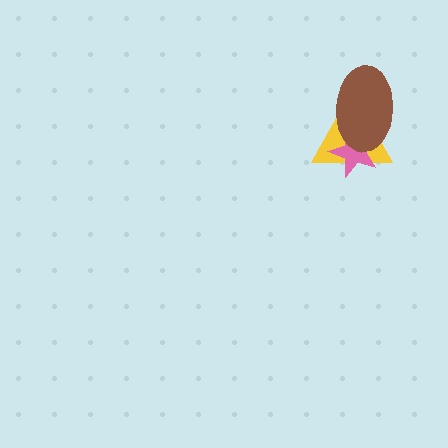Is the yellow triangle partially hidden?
Yes, it is partially covered by another shape.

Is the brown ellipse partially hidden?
No, no other shape covers it.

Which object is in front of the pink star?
The brown ellipse is in front of the pink star.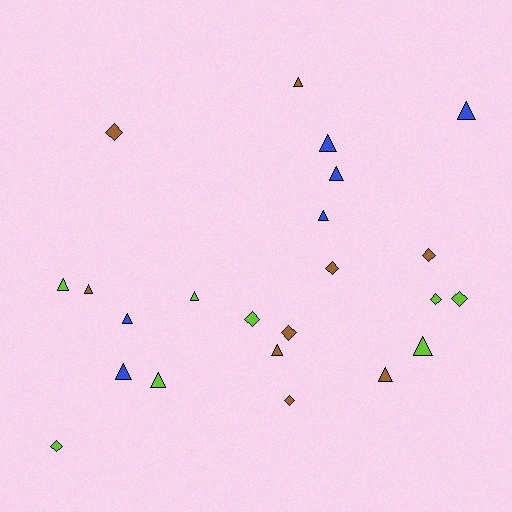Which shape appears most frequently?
Triangle, with 14 objects.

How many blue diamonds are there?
There are no blue diamonds.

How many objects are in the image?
There are 23 objects.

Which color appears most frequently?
Brown, with 9 objects.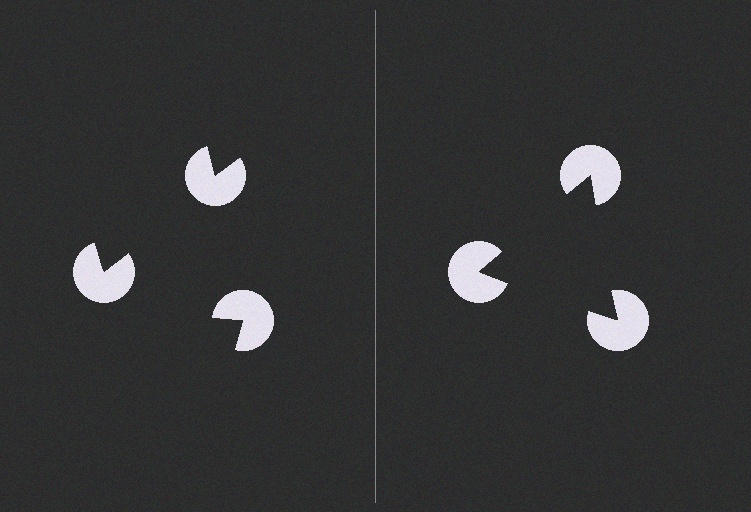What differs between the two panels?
The pac-man discs are positioned identically on both sides; only the wedge orientations differ. On the right they align to a triangle; on the left they are misaligned.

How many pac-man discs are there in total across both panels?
6 — 3 on each side.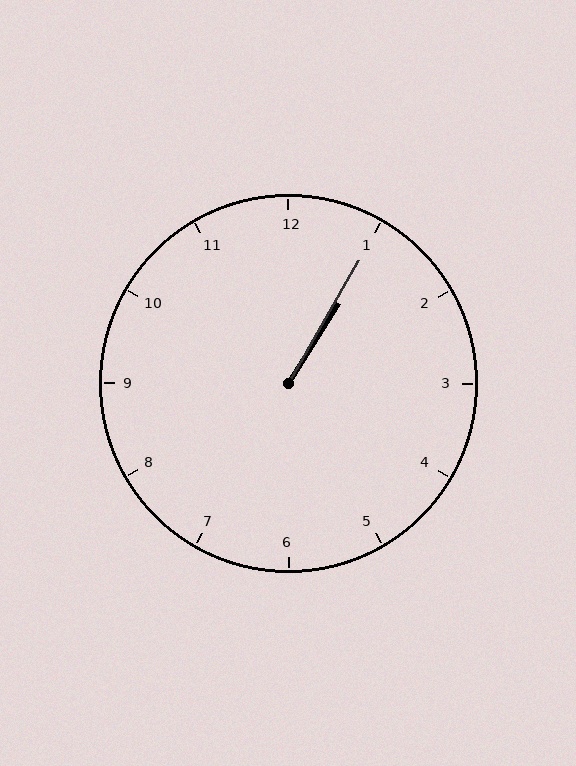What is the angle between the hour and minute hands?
Approximately 2 degrees.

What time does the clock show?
1:05.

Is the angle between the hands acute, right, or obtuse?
It is acute.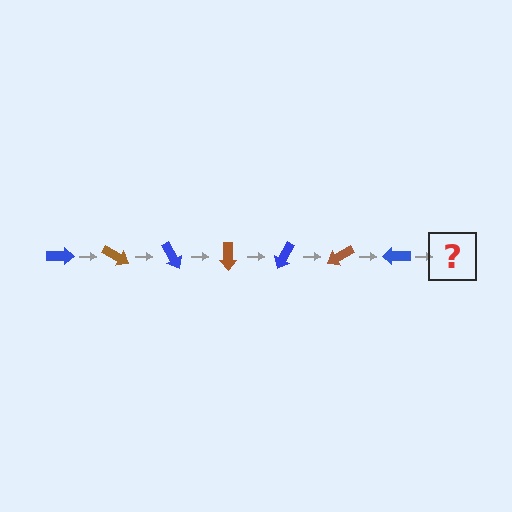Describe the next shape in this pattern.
It should be a brown arrow, rotated 210 degrees from the start.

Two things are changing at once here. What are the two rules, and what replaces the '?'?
The two rules are that it rotates 30 degrees each step and the color cycles through blue and brown. The '?' should be a brown arrow, rotated 210 degrees from the start.